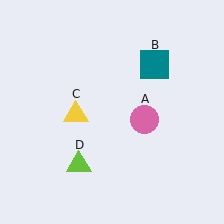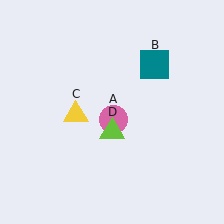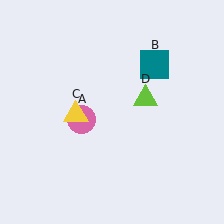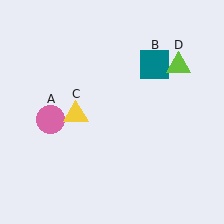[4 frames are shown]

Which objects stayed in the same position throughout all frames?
Teal square (object B) and yellow triangle (object C) remained stationary.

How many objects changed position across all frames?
2 objects changed position: pink circle (object A), lime triangle (object D).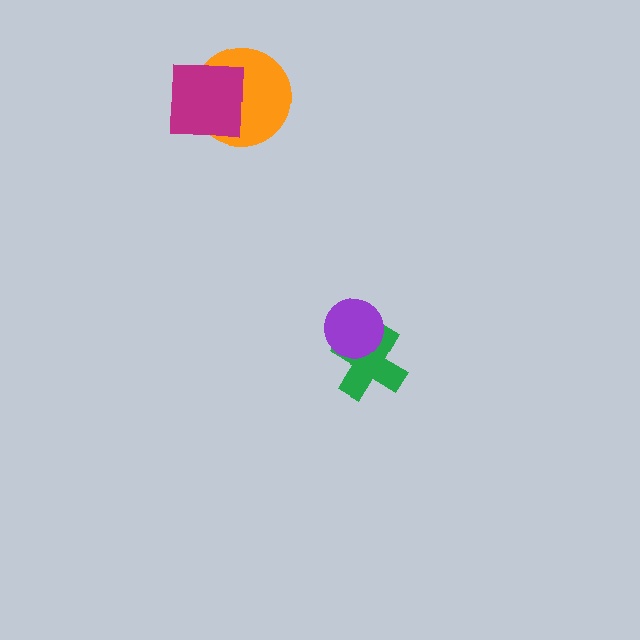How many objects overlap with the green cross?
1 object overlaps with the green cross.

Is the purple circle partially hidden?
No, no other shape covers it.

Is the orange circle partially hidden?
Yes, it is partially covered by another shape.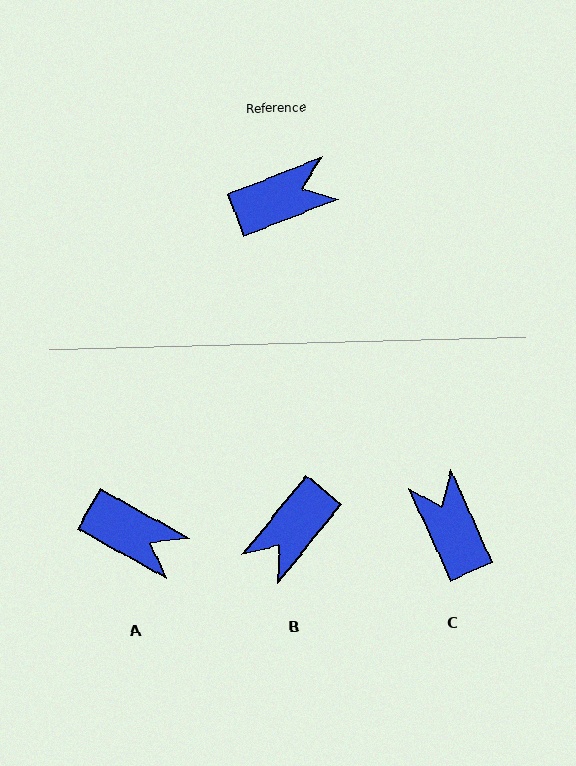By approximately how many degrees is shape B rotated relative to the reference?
Approximately 150 degrees clockwise.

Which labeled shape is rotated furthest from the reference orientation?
B, about 150 degrees away.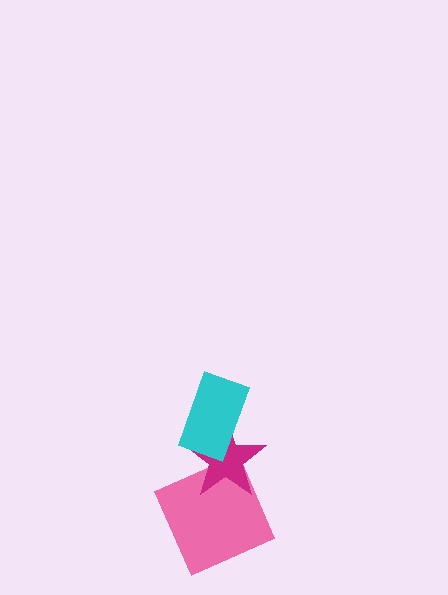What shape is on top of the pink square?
The magenta star is on top of the pink square.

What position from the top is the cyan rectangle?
The cyan rectangle is 1st from the top.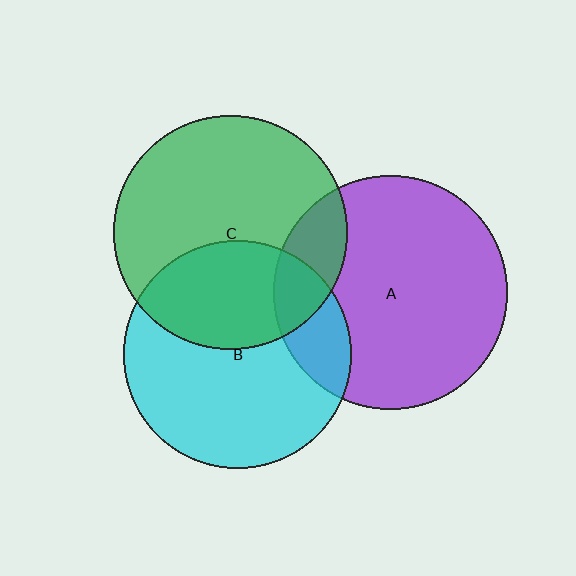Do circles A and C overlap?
Yes.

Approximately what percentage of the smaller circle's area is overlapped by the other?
Approximately 15%.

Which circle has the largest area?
Circle C (green).